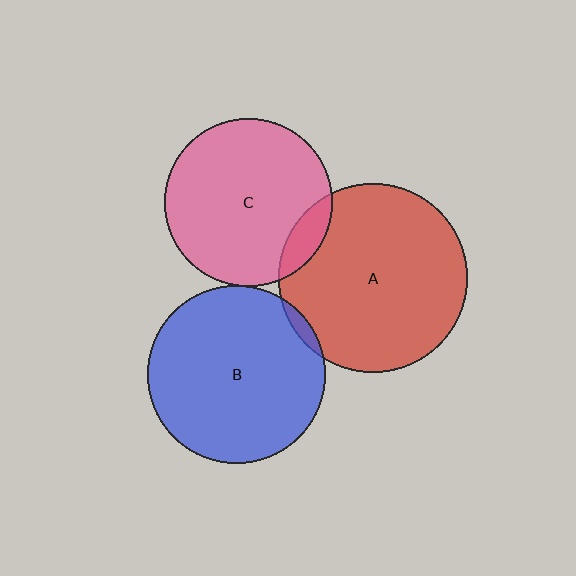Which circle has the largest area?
Circle A (red).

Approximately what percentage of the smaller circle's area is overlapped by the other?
Approximately 10%.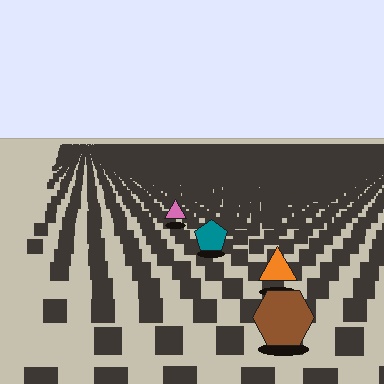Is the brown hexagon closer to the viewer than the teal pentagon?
Yes. The brown hexagon is closer — you can tell from the texture gradient: the ground texture is coarser near it.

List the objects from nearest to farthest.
From nearest to farthest: the brown hexagon, the orange triangle, the teal pentagon, the pink triangle.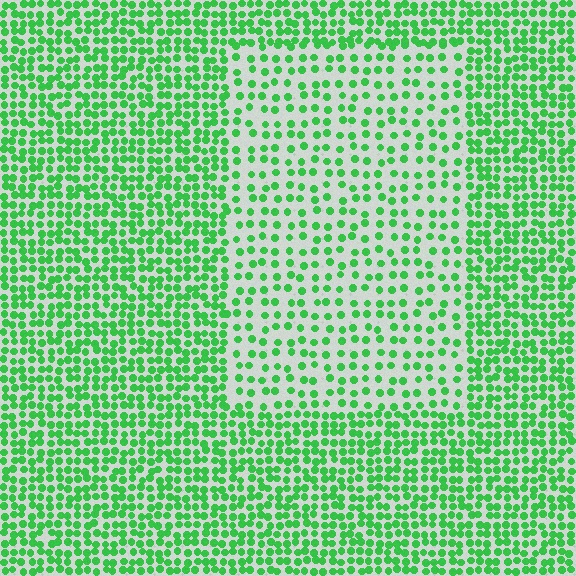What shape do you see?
I see a rectangle.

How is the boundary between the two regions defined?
The boundary is defined by a change in element density (approximately 2.0x ratio). All elements are the same color, size, and shape.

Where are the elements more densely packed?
The elements are more densely packed outside the rectangle boundary.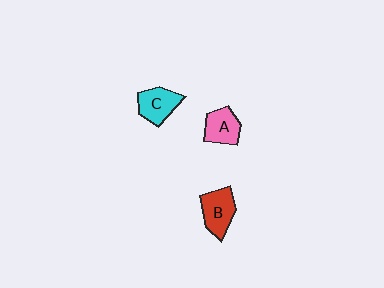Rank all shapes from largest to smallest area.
From largest to smallest: B (red), C (cyan), A (pink).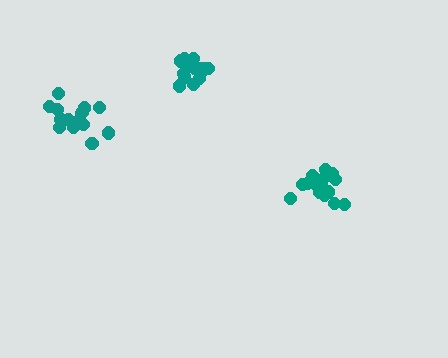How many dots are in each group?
Group 1: 15 dots, Group 2: 15 dots, Group 3: 17 dots (47 total).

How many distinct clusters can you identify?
There are 3 distinct clusters.